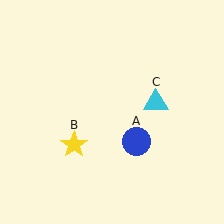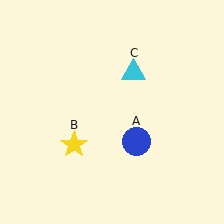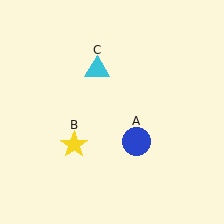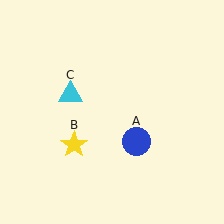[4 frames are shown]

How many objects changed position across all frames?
1 object changed position: cyan triangle (object C).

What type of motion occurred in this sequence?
The cyan triangle (object C) rotated counterclockwise around the center of the scene.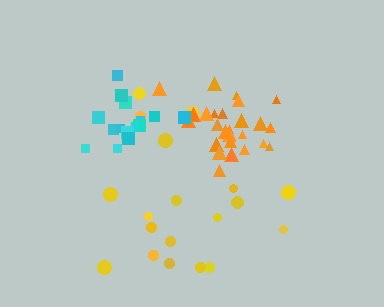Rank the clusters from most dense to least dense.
orange, cyan, yellow.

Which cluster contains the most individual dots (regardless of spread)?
Orange (27).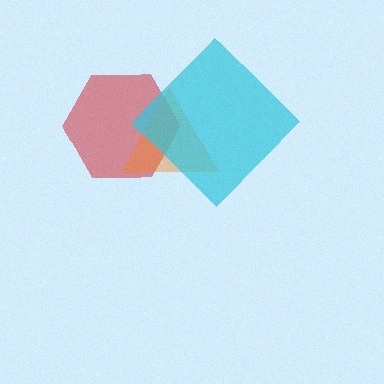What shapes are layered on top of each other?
The layered shapes are: a red hexagon, an orange triangle, a cyan diamond.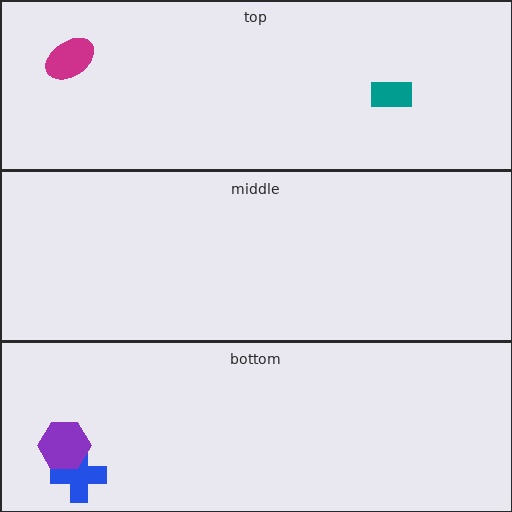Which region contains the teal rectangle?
The top region.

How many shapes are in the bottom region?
2.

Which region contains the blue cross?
The bottom region.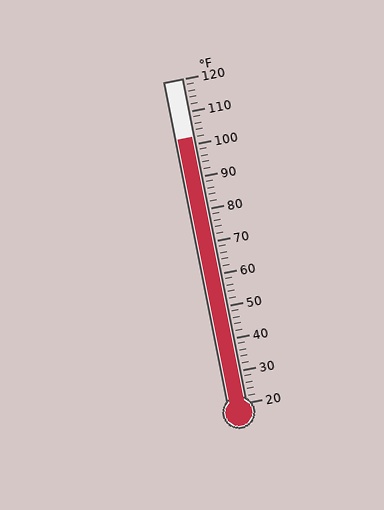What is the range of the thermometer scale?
The thermometer scale ranges from 20°F to 120°F.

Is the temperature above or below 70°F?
The temperature is above 70°F.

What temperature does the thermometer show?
The thermometer shows approximately 102°F.